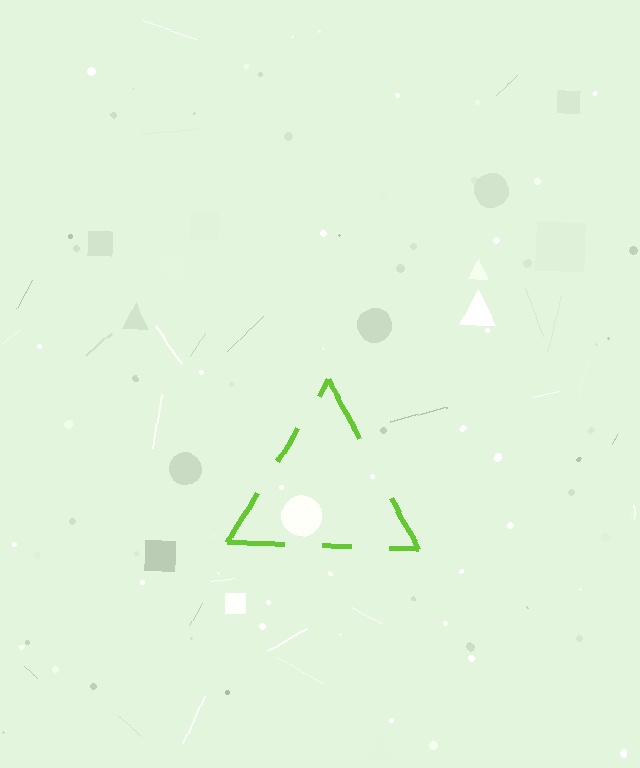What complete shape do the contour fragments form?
The contour fragments form a triangle.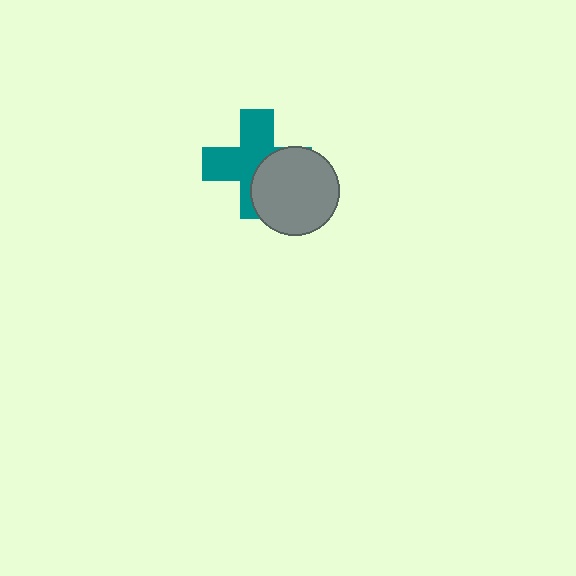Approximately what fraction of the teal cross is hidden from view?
Roughly 40% of the teal cross is hidden behind the gray circle.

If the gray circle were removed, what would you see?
You would see the complete teal cross.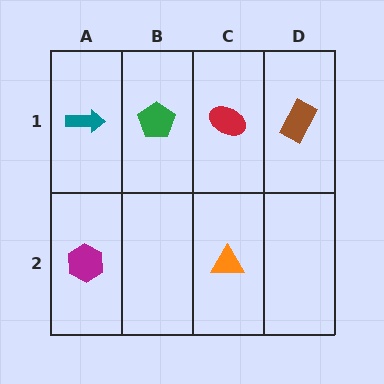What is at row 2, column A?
A magenta hexagon.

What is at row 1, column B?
A green pentagon.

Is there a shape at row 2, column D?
No, that cell is empty.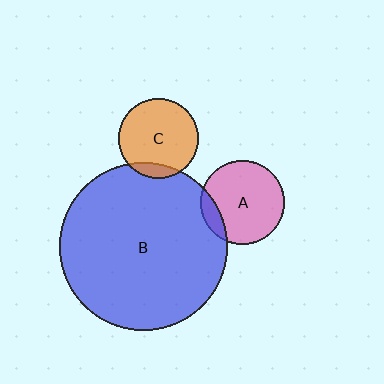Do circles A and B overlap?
Yes.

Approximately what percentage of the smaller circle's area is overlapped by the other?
Approximately 15%.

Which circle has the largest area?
Circle B (blue).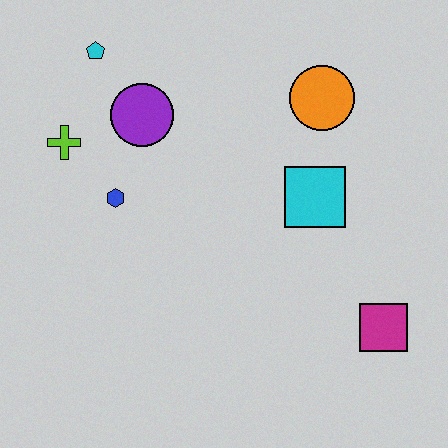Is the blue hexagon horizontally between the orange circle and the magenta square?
No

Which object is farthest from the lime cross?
The magenta square is farthest from the lime cross.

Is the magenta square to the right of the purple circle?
Yes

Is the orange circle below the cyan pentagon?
Yes